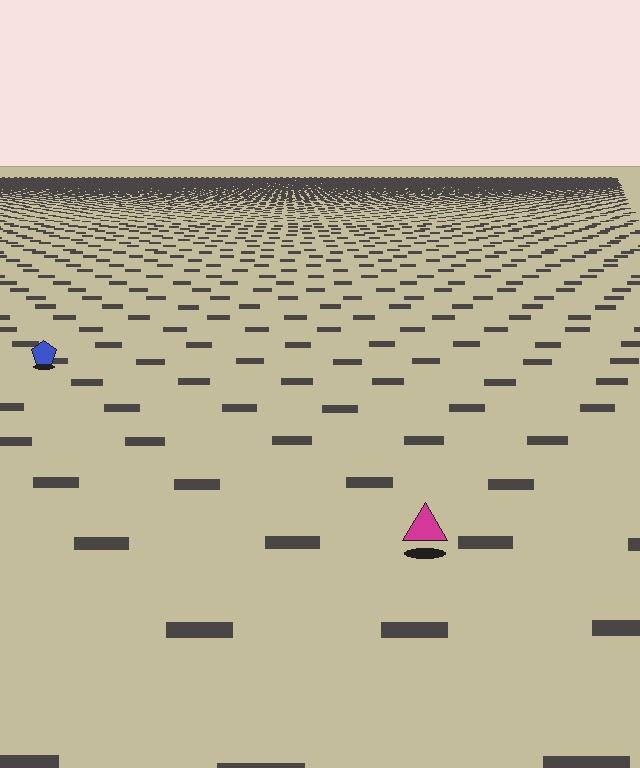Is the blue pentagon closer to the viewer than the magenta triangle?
No. The magenta triangle is closer — you can tell from the texture gradient: the ground texture is coarser near it.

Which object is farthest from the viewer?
The blue pentagon is farthest from the viewer. It appears smaller and the ground texture around it is denser.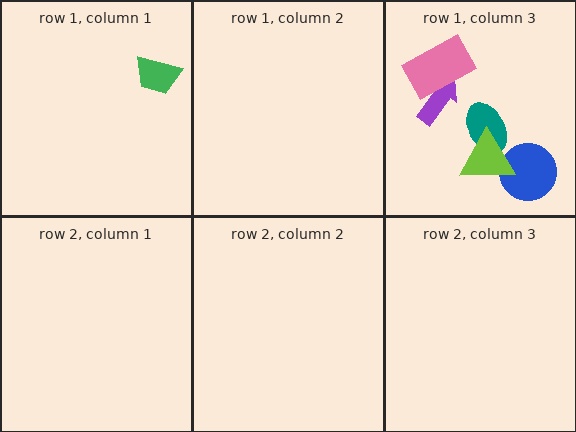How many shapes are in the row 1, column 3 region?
5.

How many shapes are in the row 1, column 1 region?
1.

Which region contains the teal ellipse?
The row 1, column 3 region.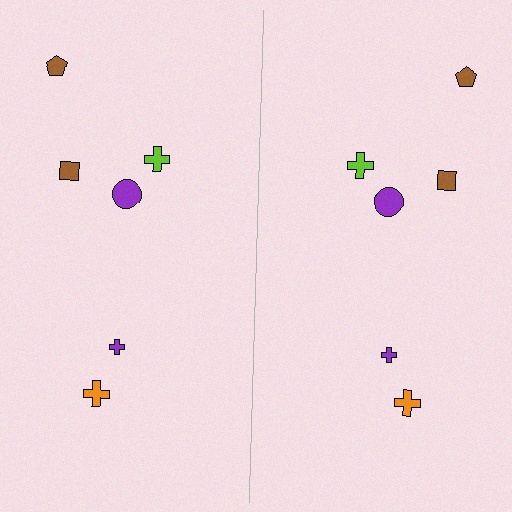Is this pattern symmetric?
Yes, this pattern has bilateral (reflection) symmetry.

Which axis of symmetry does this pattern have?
The pattern has a vertical axis of symmetry running through the center of the image.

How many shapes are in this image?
There are 12 shapes in this image.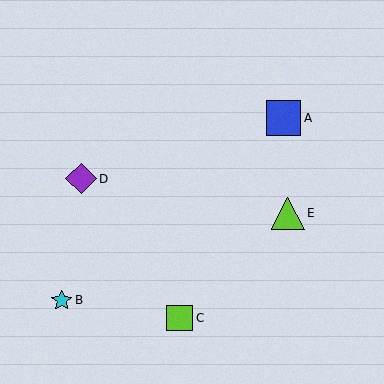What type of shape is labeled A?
Shape A is a blue square.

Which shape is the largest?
The blue square (labeled A) is the largest.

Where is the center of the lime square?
The center of the lime square is at (180, 318).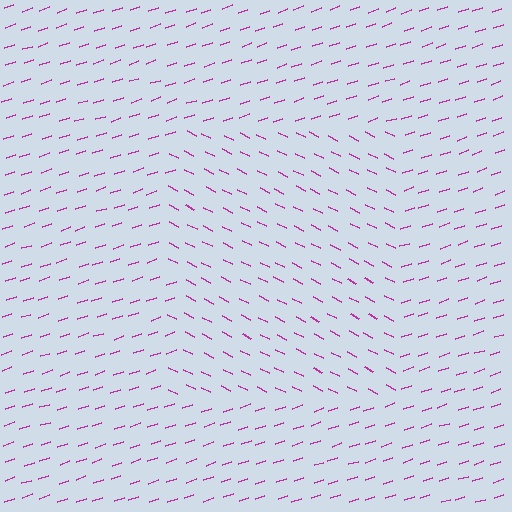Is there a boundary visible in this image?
Yes, there is a texture boundary formed by a change in line orientation.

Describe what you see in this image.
The image is filled with small magenta line segments. A rectangle region in the image has lines oriented differently from the surrounding lines, creating a visible texture boundary.